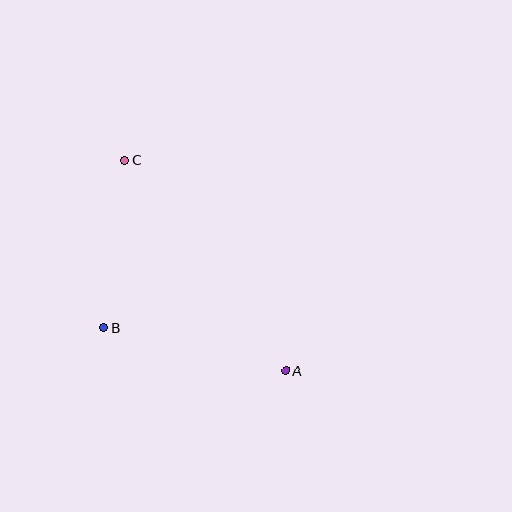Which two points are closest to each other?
Points B and C are closest to each other.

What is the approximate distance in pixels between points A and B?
The distance between A and B is approximately 187 pixels.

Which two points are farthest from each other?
Points A and C are farthest from each other.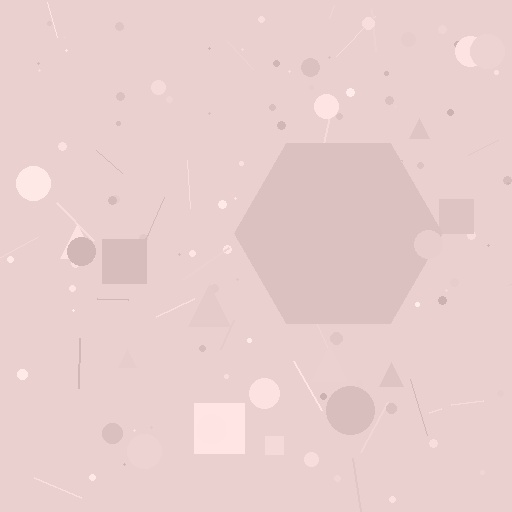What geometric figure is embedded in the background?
A hexagon is embedded in the background.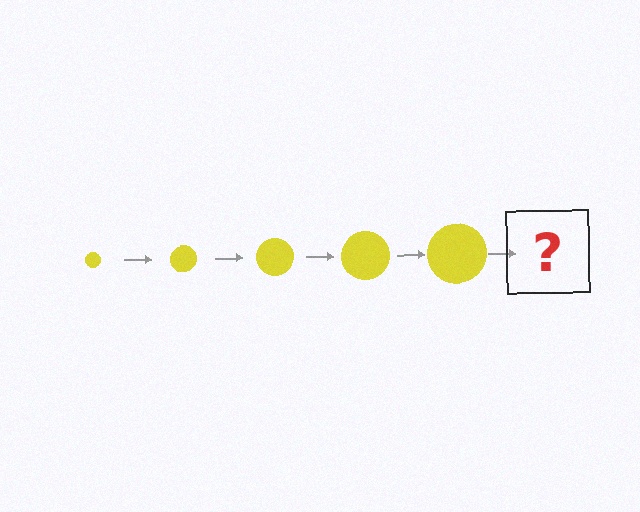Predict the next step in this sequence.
The next step is a yellow circle, larger than the previous one.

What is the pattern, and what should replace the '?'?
The pattern is that the circle gets progressively larger each step. The '?' should be a yellow circle, larger than the previous one.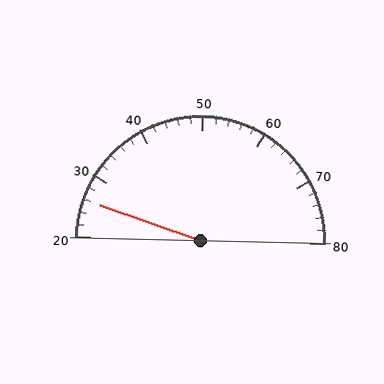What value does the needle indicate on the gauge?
The needle indicates approximately 26.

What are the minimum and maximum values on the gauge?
The gauge ranges from 20 to 80.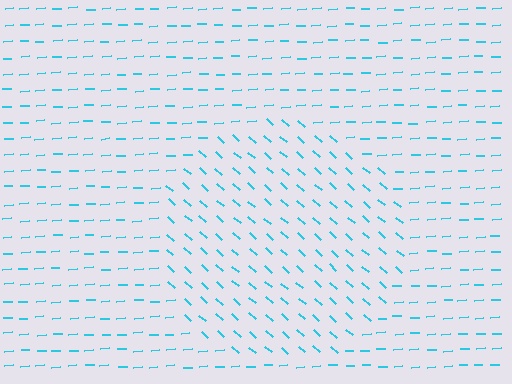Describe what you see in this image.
The image is filled with small cyan line segments. A circle region in the image has lines oriented differently from the surrounding lines, creating a visible texture boundary.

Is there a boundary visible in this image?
Yes, there is a texture boundary formed by a change in line orientation.